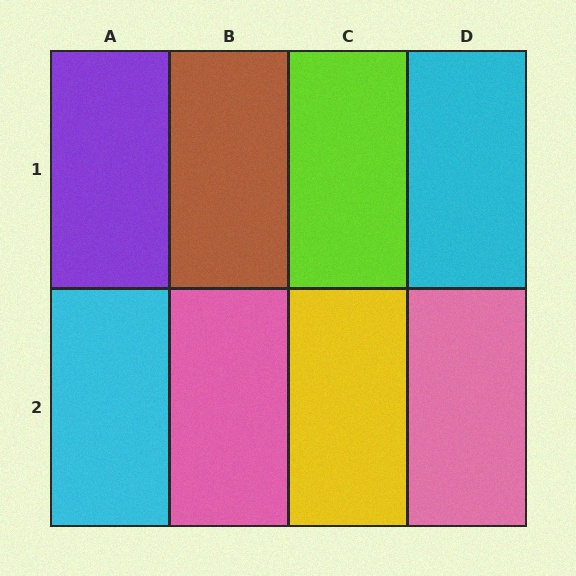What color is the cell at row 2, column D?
Pink.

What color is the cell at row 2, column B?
Pink.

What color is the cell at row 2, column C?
Yellow.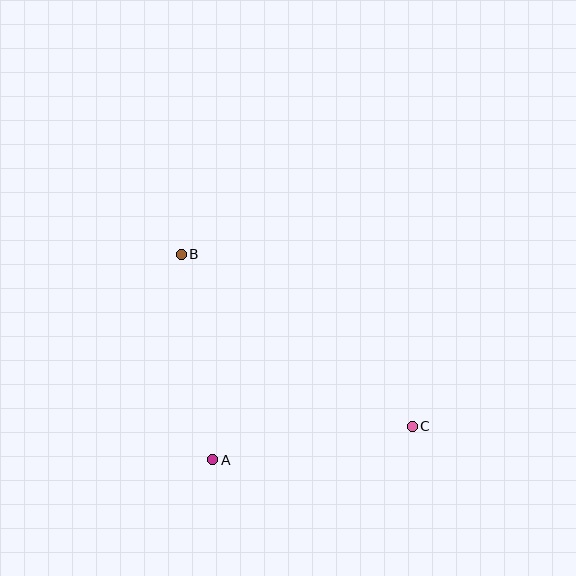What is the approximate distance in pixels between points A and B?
The distance between A and B is approximately 208 pixels.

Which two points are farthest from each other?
Points B and C are farthest from each other.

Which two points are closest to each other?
Points A and C are closest to each other.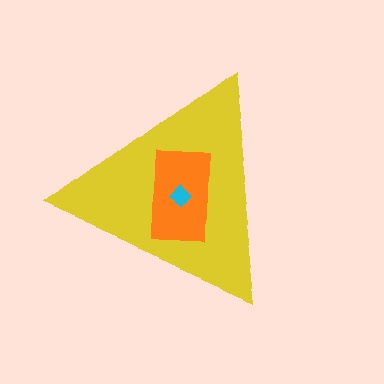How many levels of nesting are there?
3.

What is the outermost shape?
The yellow triangle.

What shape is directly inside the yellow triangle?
The orange rectangle.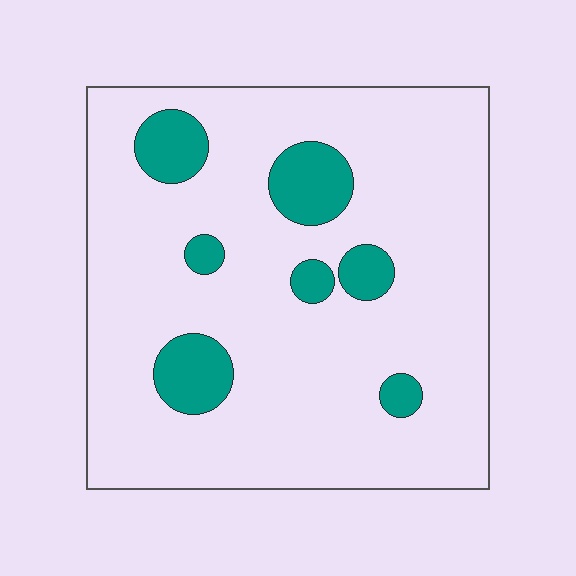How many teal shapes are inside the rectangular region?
7.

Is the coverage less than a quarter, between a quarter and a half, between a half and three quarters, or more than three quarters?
Less than a quarter.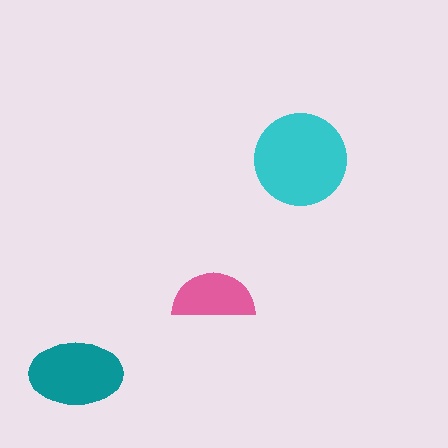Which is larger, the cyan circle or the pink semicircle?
The cyan circle.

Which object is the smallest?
The pink semicircle.